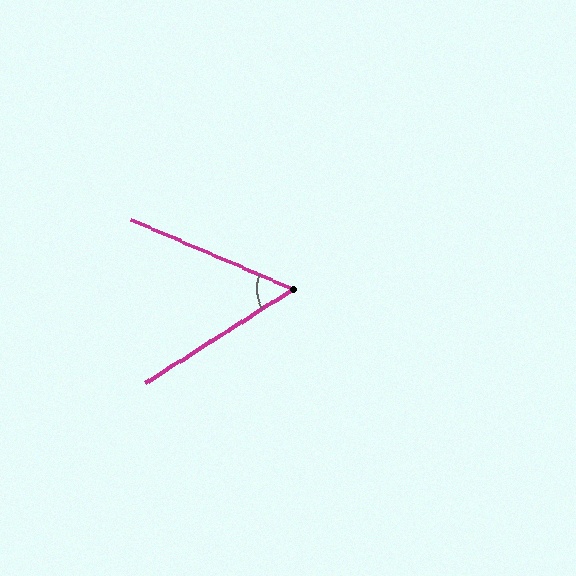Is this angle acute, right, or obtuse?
It is acute.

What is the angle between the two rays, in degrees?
Approximately 56 degrees.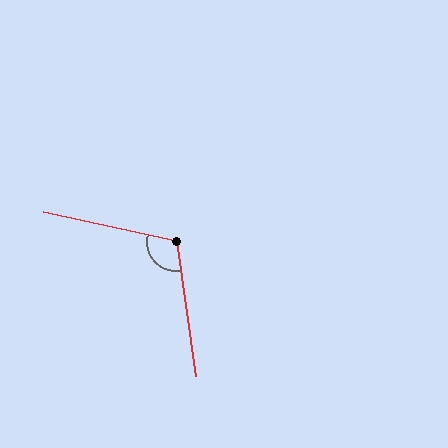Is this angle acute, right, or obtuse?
It is obtuse.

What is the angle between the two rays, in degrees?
Approximately 110 degrees.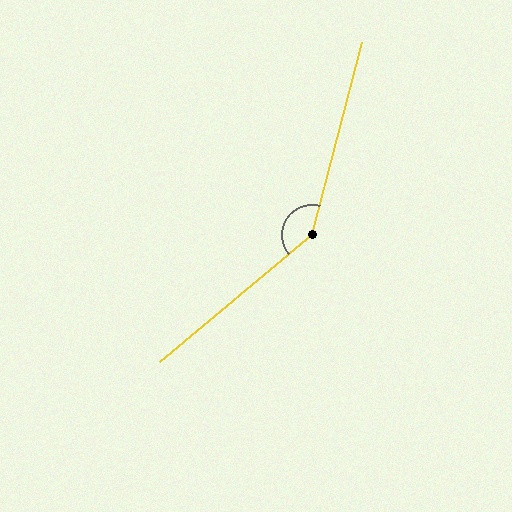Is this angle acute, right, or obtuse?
It is obtuse.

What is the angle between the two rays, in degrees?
Approximately 144 degrees.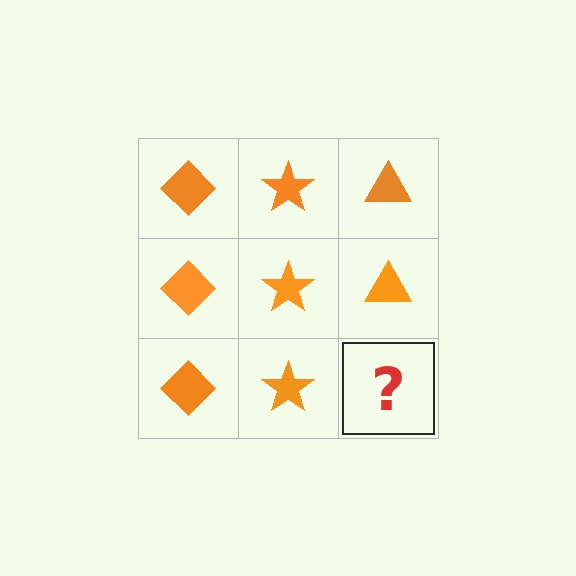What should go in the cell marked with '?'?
The missing cell should contain an orange triangle.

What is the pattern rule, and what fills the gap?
The rule is that each column has a consistent shape. The gap should be filled with an orange triangle.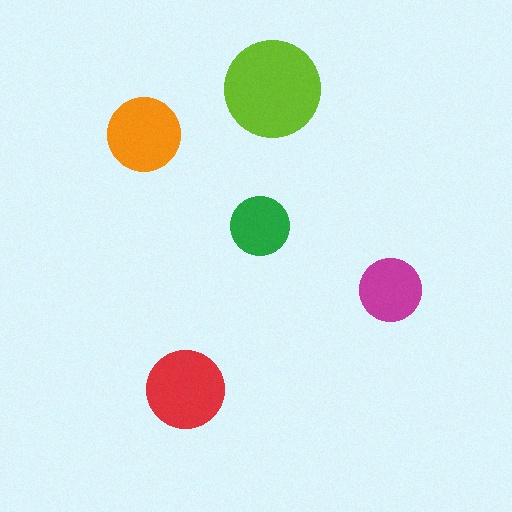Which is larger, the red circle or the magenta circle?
The red one.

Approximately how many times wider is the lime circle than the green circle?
About 1.5 times wider.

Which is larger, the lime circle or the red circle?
The lime one.